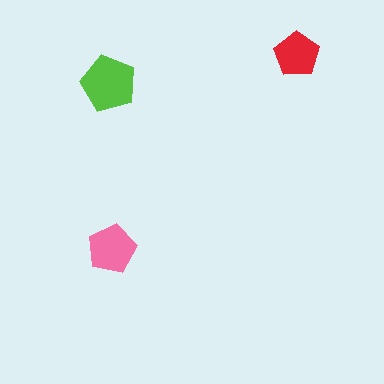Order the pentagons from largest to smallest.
the lime one, the pink one, the red one.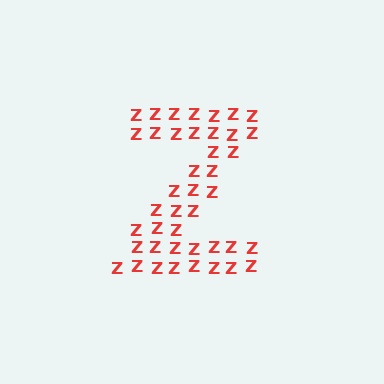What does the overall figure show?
The overall figure shows the letter Z.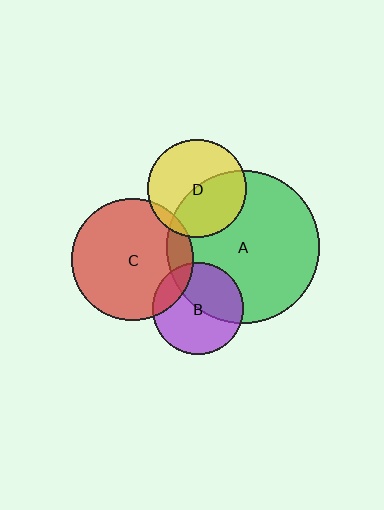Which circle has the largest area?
Circle A (green).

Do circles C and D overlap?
Yes.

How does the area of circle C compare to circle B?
Approximately 1.8 times.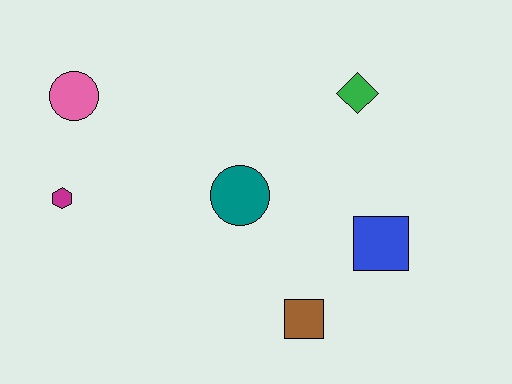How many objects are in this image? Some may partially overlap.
There are 6 objects.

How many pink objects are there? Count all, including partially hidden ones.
There is 1 pink object.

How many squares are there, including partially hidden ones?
There are 2 squares.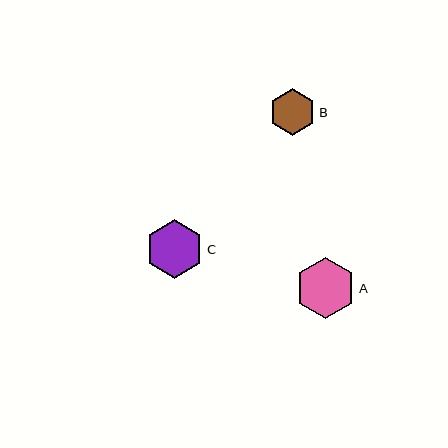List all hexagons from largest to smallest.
From largest to smallest: A, C, B.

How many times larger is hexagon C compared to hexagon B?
Hexagon C is approximately 1.3 times the size of hexagon B.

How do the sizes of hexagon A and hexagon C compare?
Hexagon A and hexagon C are approximately the same size.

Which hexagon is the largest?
Hexagon A is the largest with a size of approximately 61 pixels.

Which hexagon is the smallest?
Hexagon B is the smallest with a size of approximately 47 pixels.